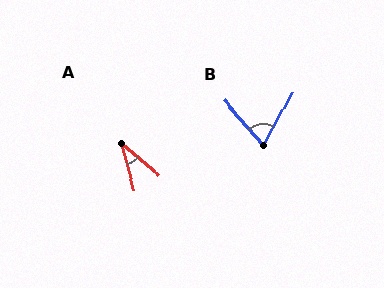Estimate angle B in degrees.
Approximately 70 degrees.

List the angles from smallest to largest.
A (35°), B (70°).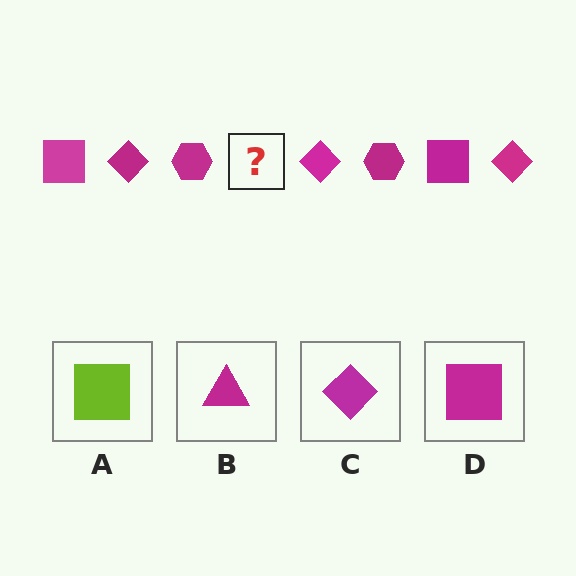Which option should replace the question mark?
Option D.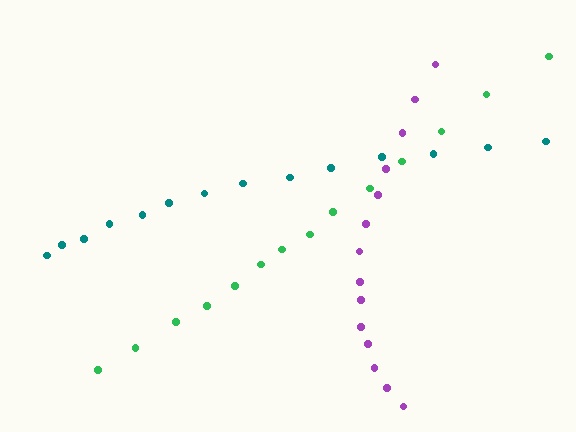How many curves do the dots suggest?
There are 3 distinct paths.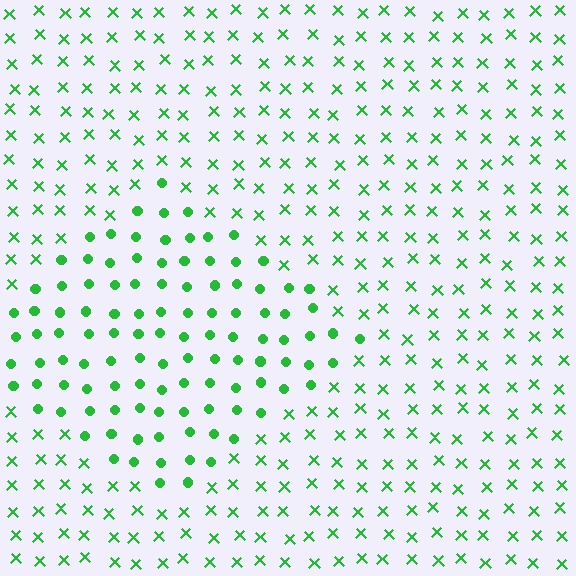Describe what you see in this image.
The image is filled with small green elements arranged in a uniform grid. A diamond-shaped region contains circles, while the surrounding area contains X marks. The boundary is defined purely by the change in element shape.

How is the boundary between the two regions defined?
The boundary is defined by a change in element shape: circles inside vs. X marks outside. All elements share the same color and spacing.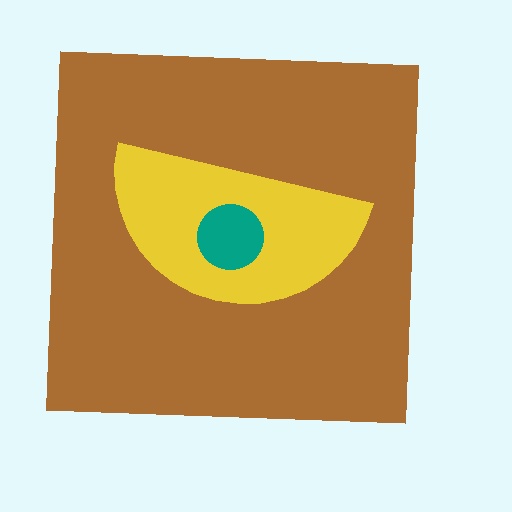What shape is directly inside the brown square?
The yellow semicircle.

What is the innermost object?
The teal circle.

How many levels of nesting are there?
3.